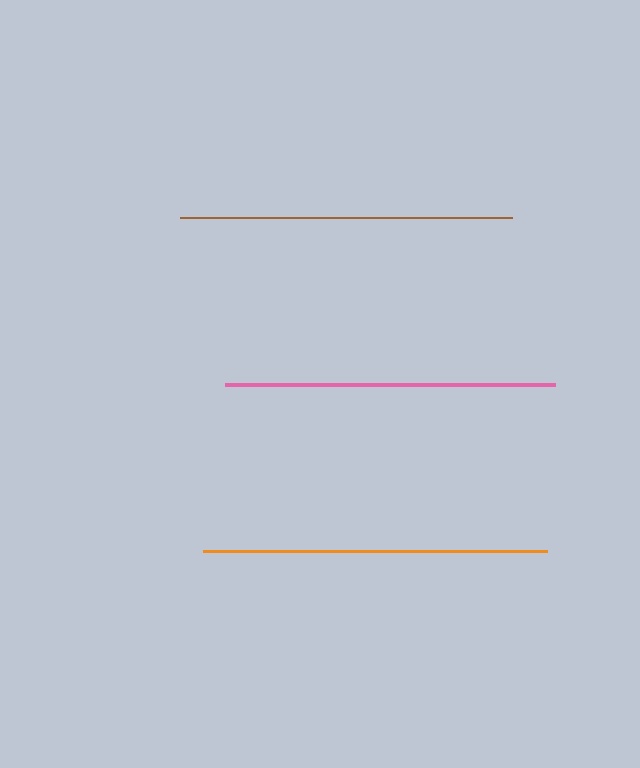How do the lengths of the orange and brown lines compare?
The orange and brown lines are approximately the same length.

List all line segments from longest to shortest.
From longest to shortest: orange, brown, pink.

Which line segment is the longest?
The orange line is the longest at approximately 344 pixels.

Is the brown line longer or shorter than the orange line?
The orange line is longer than the brown line.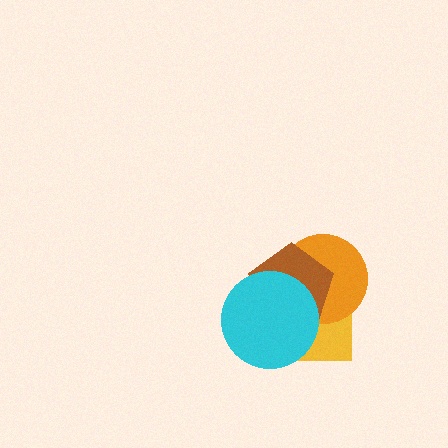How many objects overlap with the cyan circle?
3 objects overlap with the cyan circle.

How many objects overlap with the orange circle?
3 objects overlap with the orange circle.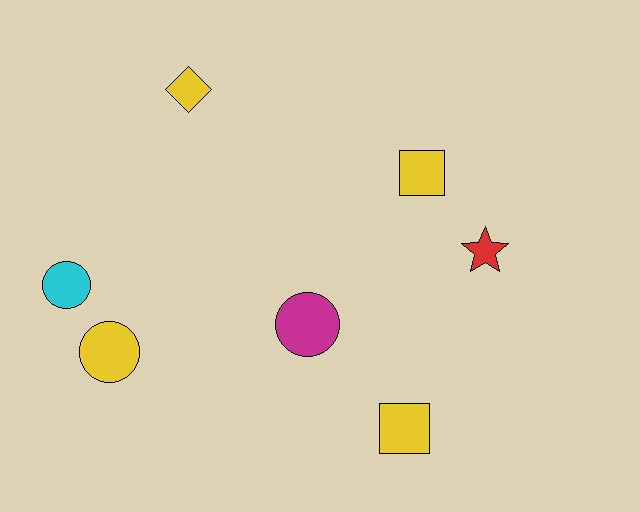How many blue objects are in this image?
There are no blue objects.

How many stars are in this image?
There is 1 star.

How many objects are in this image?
There are 7 objects.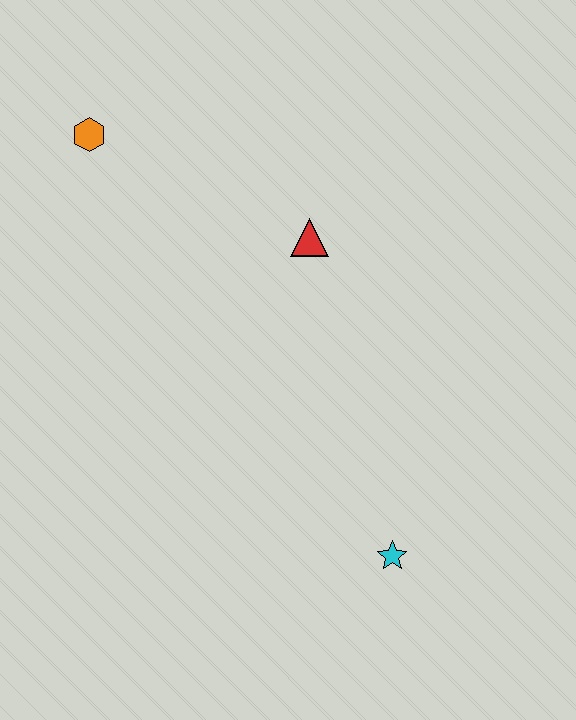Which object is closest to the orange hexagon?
The red triangle is closest to the orange hexagon.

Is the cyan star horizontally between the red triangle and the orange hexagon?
No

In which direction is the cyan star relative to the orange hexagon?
The cyan star is below the orange hexagon.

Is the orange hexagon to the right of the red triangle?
No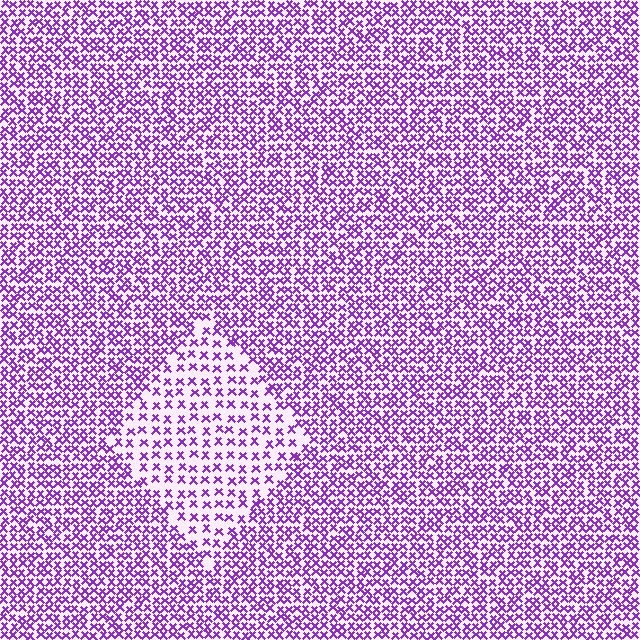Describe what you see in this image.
The image contains small purple elements arranged at two different densities. A diamond-shaped region is visible where the elements are less densely packed than the surrounding area.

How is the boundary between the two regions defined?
The boundary is defined by a change in element density (approximately 2.0x ratio). All elements are the same color, size, and shape.